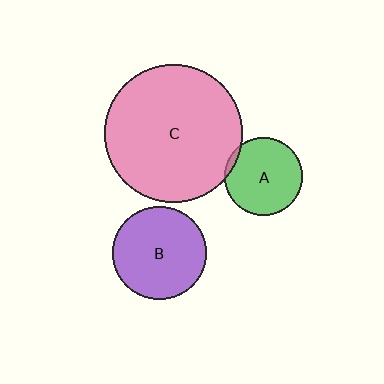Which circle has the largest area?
Circle C (pink).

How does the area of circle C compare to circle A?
Approximately 3.1 times.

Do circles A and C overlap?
Yes.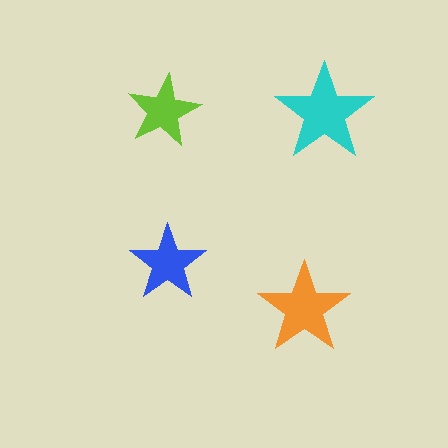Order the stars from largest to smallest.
the cyan one, the orange one, the blue one, the lime one.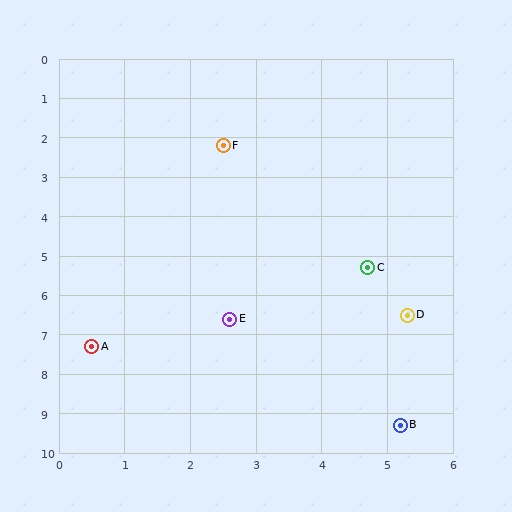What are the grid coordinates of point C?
Point C is at approximately (4.7, 5.3).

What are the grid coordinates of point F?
Point F is at approximately (2.5, 2.2).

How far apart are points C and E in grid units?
Points C and E are about 2.5 grid units apart.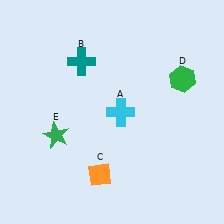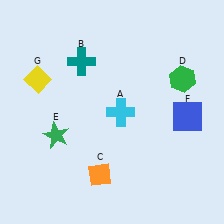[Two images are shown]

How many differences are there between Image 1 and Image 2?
There are 2 differences between the two images.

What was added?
A blue square (F), a yellow diamond (G) were added in Image 2.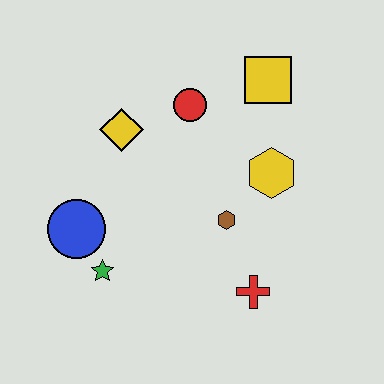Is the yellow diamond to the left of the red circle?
Yes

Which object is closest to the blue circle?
The green star is closest to the blue circle.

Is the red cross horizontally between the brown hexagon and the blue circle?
No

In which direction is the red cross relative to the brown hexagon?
The red cross is below the brown hexagon.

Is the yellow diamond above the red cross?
Yes